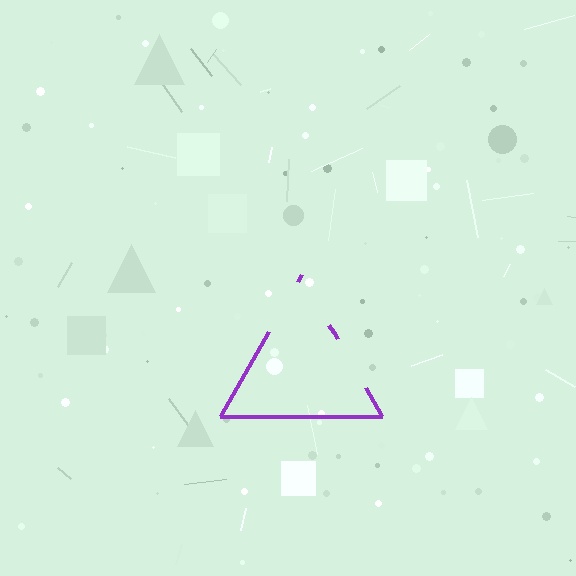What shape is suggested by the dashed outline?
The dashed outline suggests a triangle.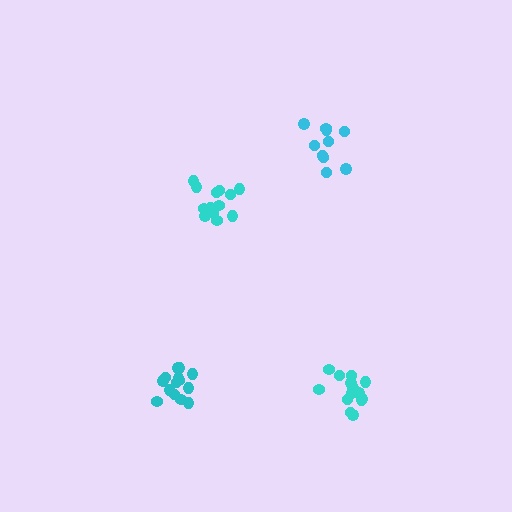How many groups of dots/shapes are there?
There are 4 groups.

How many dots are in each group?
Group 1: 13 dots, Group 2: 14 dots, Group 3: 10 dots, Group 4: 14 dots (51 total).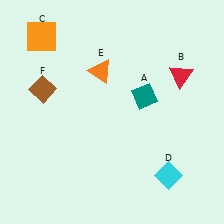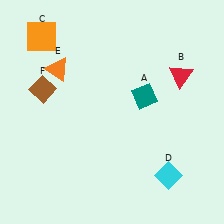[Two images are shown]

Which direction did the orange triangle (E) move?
The orange triangle (E) moved left.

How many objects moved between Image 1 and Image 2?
1 object moved between the two images.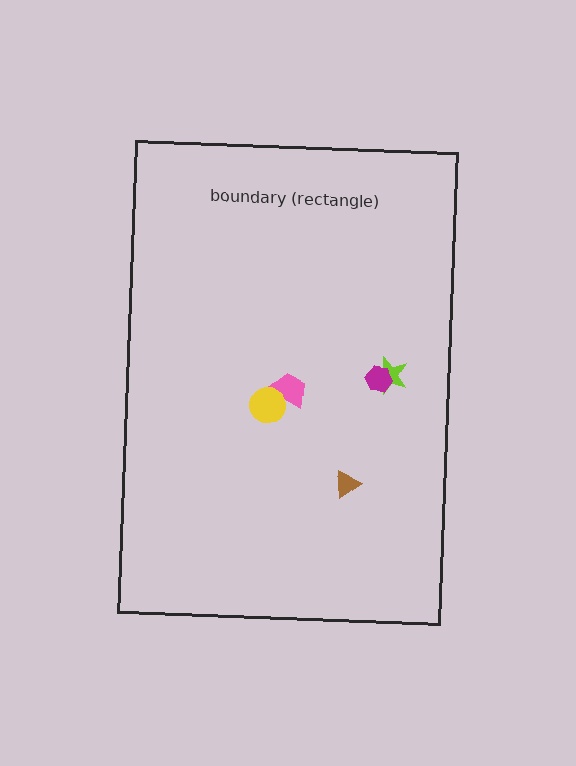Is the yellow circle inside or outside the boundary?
Inside.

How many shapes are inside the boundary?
5 inside, 0 outside.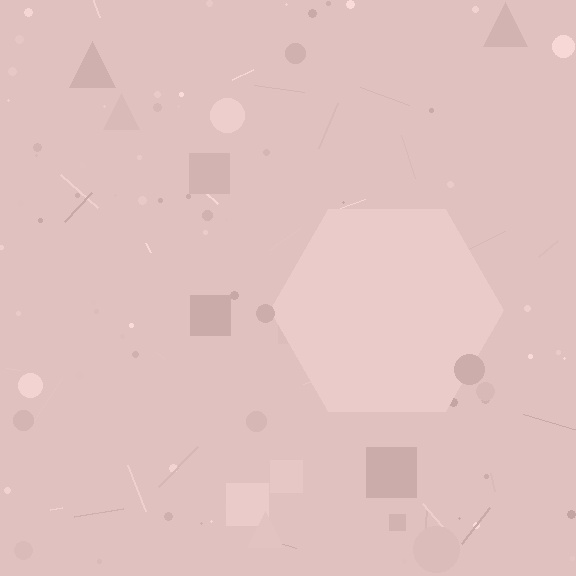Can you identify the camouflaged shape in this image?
The camouflaged shape is a hexagon.